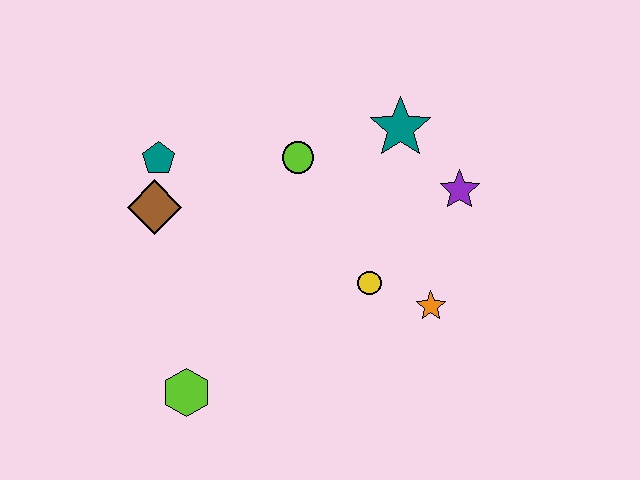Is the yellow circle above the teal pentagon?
No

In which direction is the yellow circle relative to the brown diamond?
The yellow circle is to the right of the brown diamond.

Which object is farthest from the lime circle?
The lime hexagon is farthest from the lime circle.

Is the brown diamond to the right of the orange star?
No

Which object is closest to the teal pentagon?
The brown diamond is closest to the teal pentagon.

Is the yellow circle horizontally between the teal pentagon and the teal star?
Yes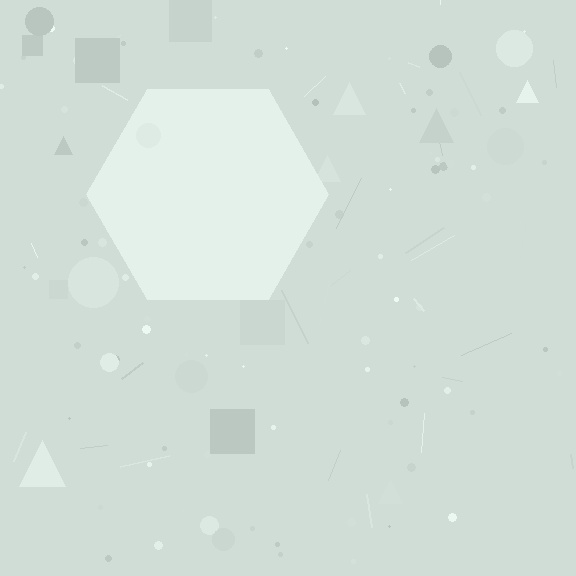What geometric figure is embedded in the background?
A hexagon is embedded in the background.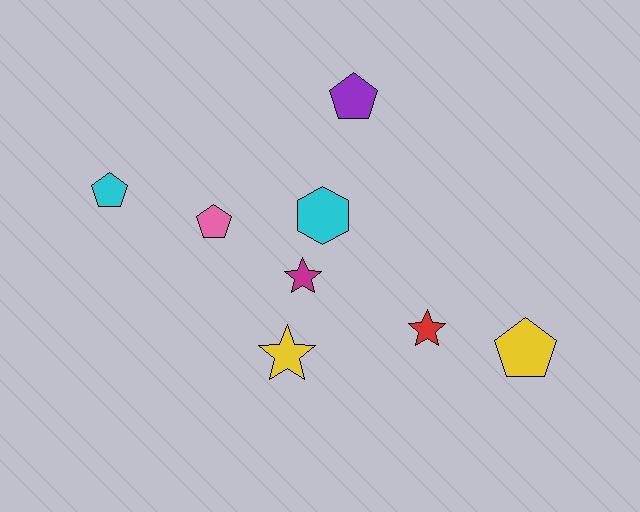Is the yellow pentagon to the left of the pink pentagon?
No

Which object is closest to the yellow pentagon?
The red star is closest to the yellow pentagon.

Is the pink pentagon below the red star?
No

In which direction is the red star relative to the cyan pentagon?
The red star is to the right of the cyan pentagon.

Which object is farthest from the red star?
The cyan pentagon is farthest from the red star.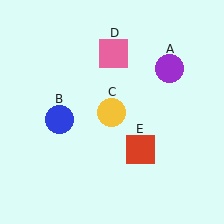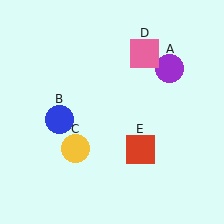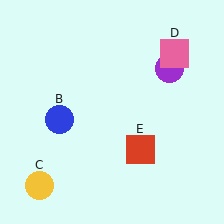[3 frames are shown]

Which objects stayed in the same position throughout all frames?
Purple circle (object A) and blue circle (object B) and red square (object E) remained stationary.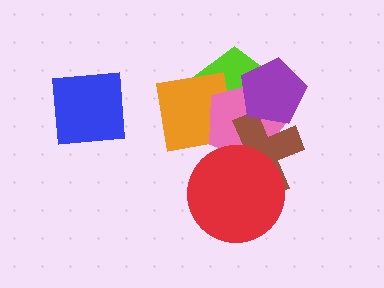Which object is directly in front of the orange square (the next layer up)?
The pink pentagon is directly in front of the orange square.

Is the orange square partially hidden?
Yes, it is partially covered by another shape.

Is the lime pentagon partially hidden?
Yes, it is partially covered by another shape.